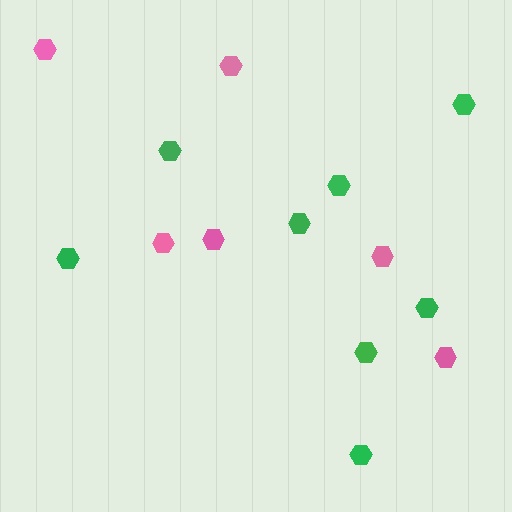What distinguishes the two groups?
There are 2 groups: one group of green hexagons (8) and one group of pink hexagons (6).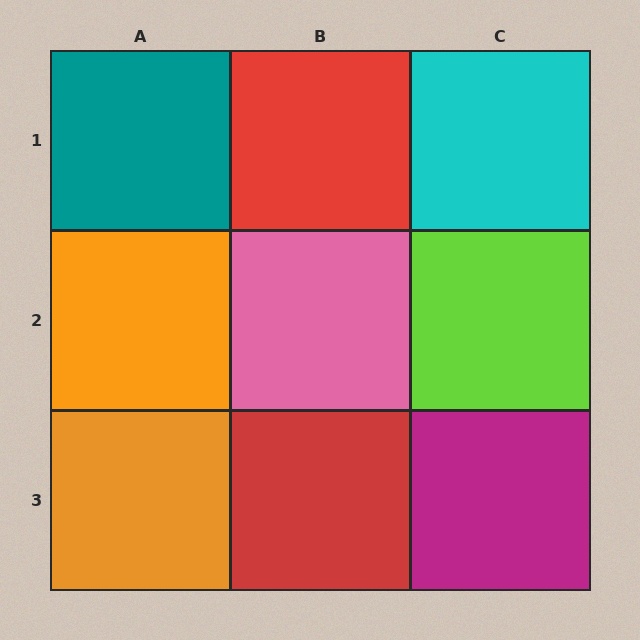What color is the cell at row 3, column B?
Red.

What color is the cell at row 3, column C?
Magenta.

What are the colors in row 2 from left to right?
Orange, pink, lime.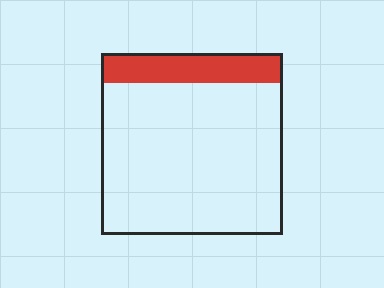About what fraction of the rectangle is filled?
About one sixth (1/6).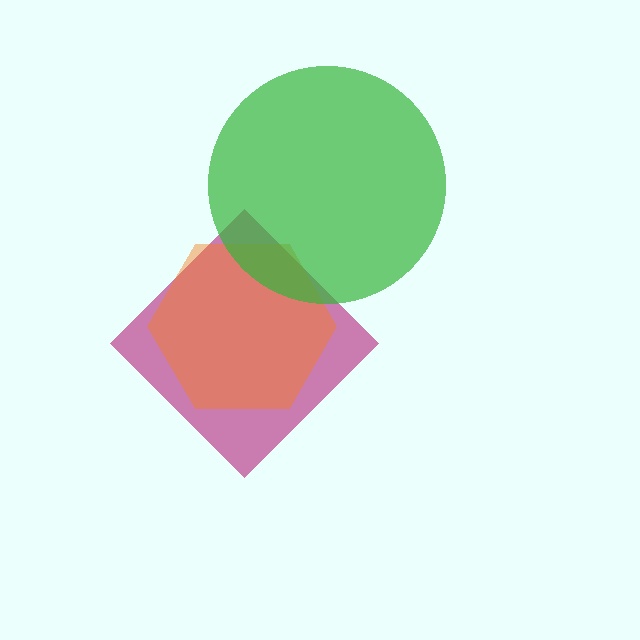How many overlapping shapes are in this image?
There are 3 overlapping shapes in the image.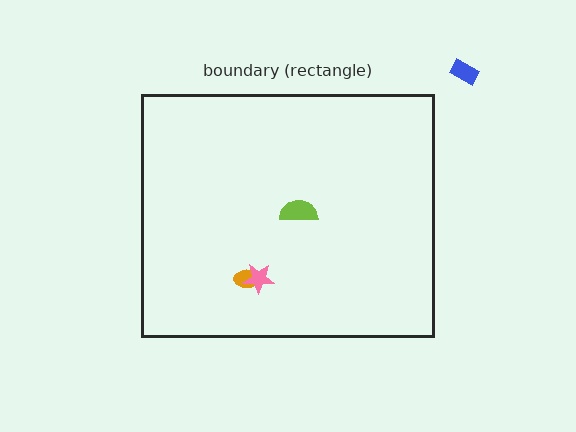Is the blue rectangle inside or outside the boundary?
Outside.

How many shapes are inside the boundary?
3 inside, 1 outside.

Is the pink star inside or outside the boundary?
Inside.